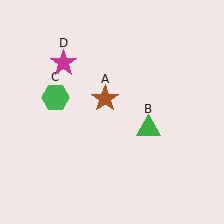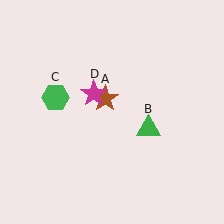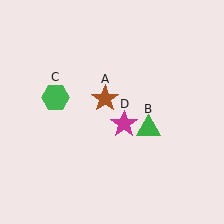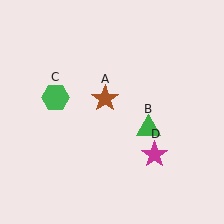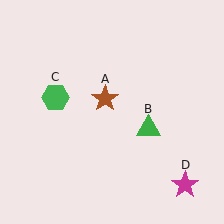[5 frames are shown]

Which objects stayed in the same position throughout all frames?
Brown star (object A) and green triangle (object B) and green hexagon (object C) remained stationary.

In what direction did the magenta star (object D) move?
The magenta star (object D) moved down and to the right.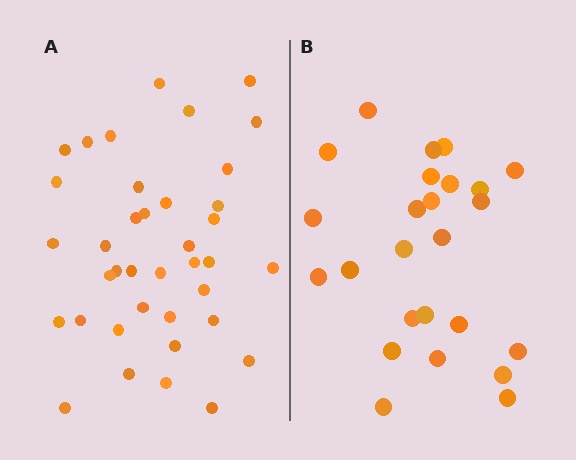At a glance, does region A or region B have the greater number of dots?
Region A (the left region) has more dots.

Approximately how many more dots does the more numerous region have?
Region A has approximately 15 more dots than region B.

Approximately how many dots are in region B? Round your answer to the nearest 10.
About 20 dots. (The exact count is 25, which rounds to 20.)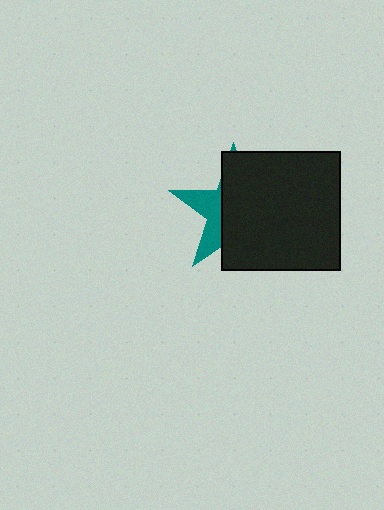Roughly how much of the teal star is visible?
A small part of it is visible (roughly 33%).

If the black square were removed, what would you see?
You would see the complete teal star.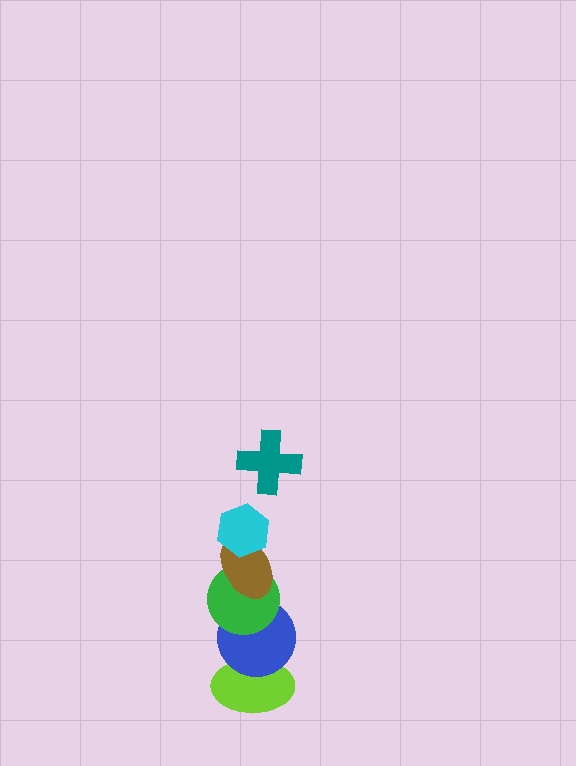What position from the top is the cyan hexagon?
The cyan hexagon is 2nd from the top.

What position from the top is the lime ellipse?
The lime ellipse is 6th from the top.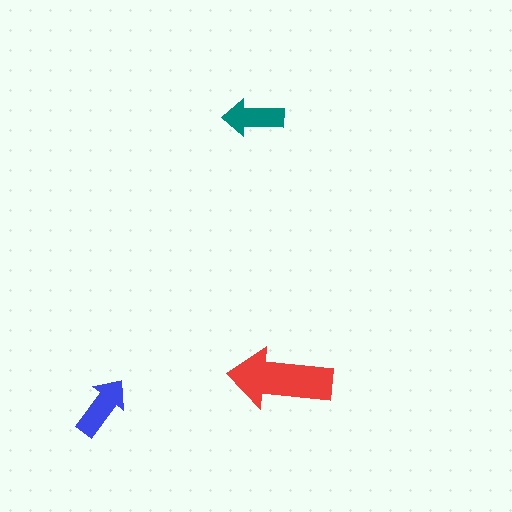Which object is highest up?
The teal arrow is topmost.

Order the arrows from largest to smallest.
the red one, the blue one, the teal one.